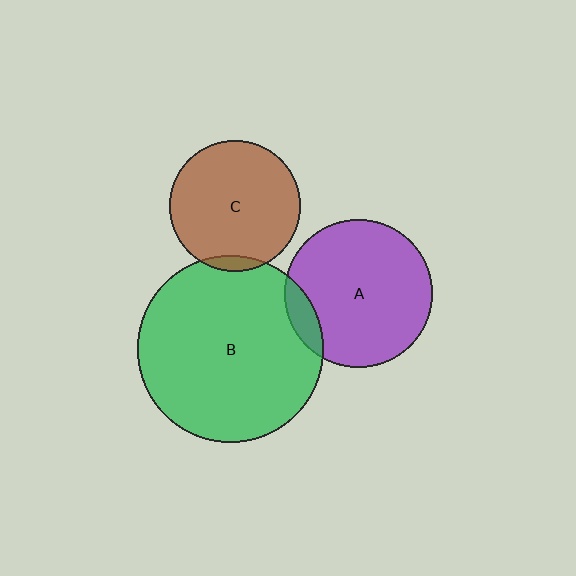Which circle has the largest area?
Circle B (green).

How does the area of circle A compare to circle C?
Approximately 1.3 times.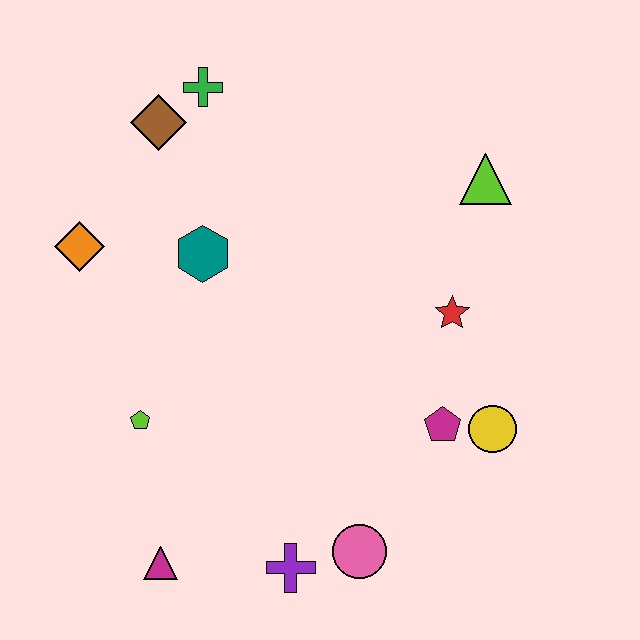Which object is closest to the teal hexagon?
The orange diamond is closest to the teal hexagon.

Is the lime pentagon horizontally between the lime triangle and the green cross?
No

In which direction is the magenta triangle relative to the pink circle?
The magenta triangle is to the left of the pink circle.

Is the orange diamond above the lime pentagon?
Yes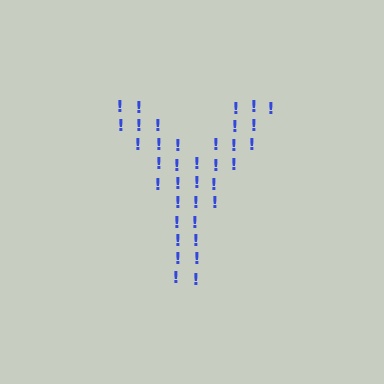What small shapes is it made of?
It is made of small exclamation marks.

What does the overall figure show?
The overall figure shows the letter Y.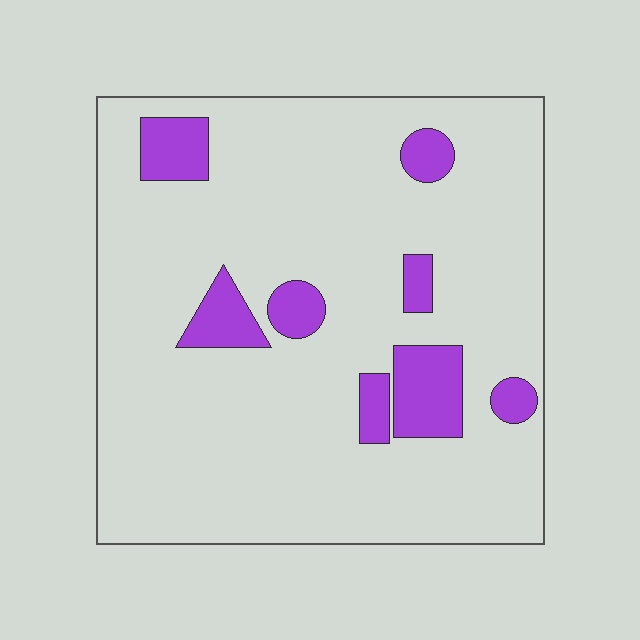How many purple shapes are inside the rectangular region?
8.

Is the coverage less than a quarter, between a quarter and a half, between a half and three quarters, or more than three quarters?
Less than a quarter.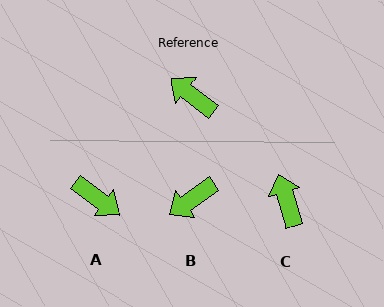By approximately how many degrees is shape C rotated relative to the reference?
Approximately 35 degrees clockwise.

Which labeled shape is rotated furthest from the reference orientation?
A, about 179 degrees away.